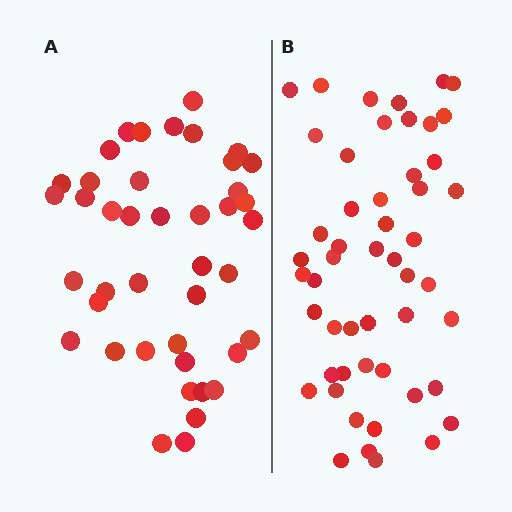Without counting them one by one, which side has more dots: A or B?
Region B (the right region) has more dots.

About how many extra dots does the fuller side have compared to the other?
Region B has roughly 8 or so more dots than region A.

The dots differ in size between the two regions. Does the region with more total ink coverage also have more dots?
No. Region A has more total ink coverage because its dots are larger, but region B actually contains more individual dots. Total area can be misleading — the number of items is what matters here.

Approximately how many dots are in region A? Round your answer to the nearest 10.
About 40 dots. (The exact count is 42, which rounds to 40.)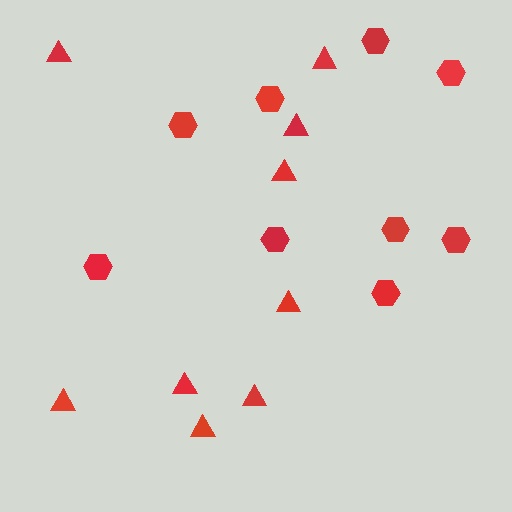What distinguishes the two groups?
There are 2 groups: one group of hexagons (9) and one group of triangles (9).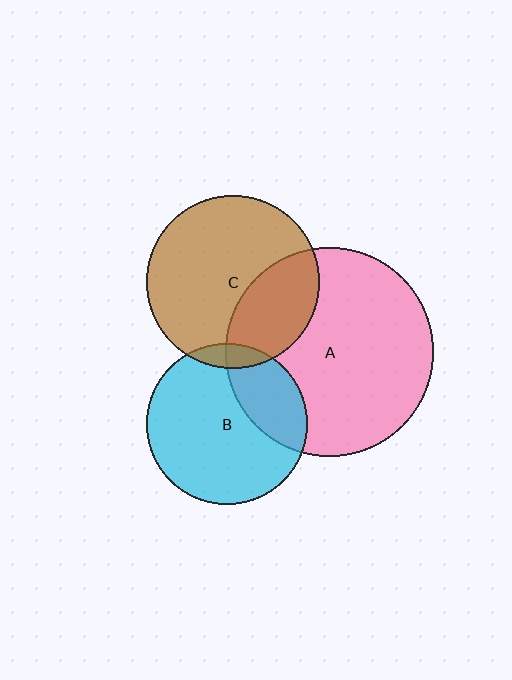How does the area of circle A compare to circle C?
Approximately 1.5 times.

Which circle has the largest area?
Circle A (pink).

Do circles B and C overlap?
Yes.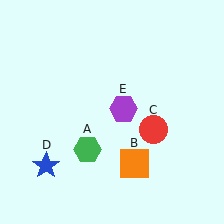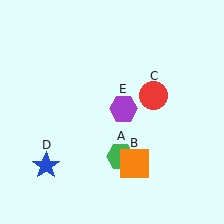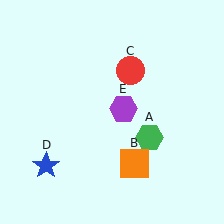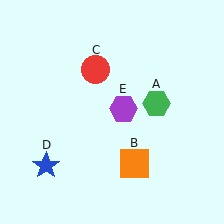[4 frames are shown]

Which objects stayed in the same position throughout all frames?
Orange square (object B) and blue star (object D) and purple hexagon (object E) remained stationary.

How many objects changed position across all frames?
2 objects changed position: green hexagon (object A), red circle (object C).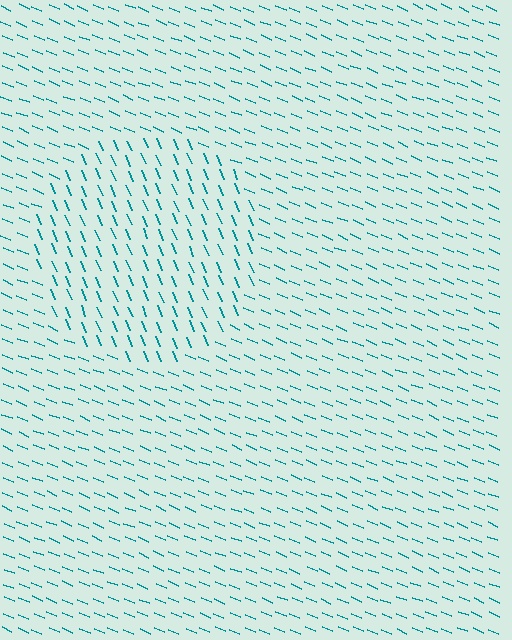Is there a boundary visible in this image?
Yes, there is a texture boundary formed by a change in line orientation.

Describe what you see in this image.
The image is filled with small teal line segments. A circle region in the image has lines oriented differently from the surrounding lines, creating a visible texture boundary.